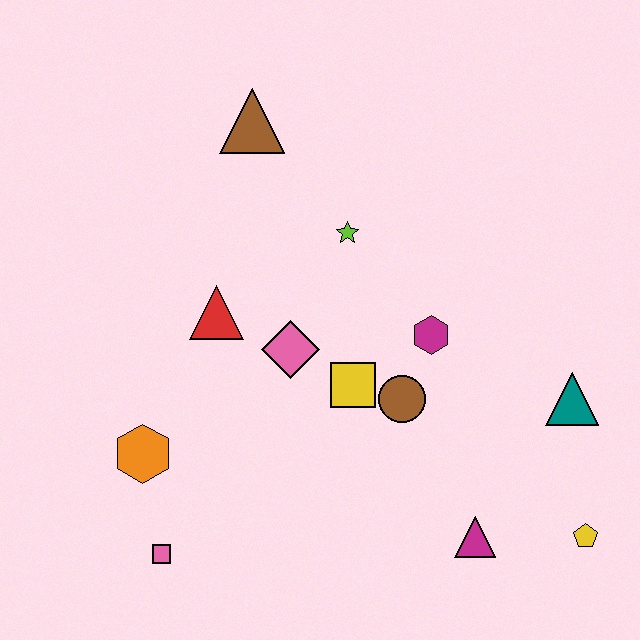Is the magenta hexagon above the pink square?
Yes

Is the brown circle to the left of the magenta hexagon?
Yes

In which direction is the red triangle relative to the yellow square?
The red triangle is to the left of the yellow square.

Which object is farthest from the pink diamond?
The yellow pentagon is farthest from the pink diamond.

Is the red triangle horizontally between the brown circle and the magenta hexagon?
No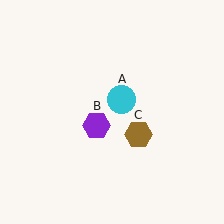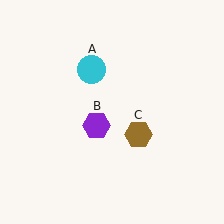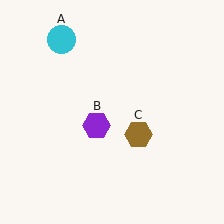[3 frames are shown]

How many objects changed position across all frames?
1 object changed position: cyan circle (object A).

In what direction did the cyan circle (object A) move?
The cyan circle (object A) moved up and to the left.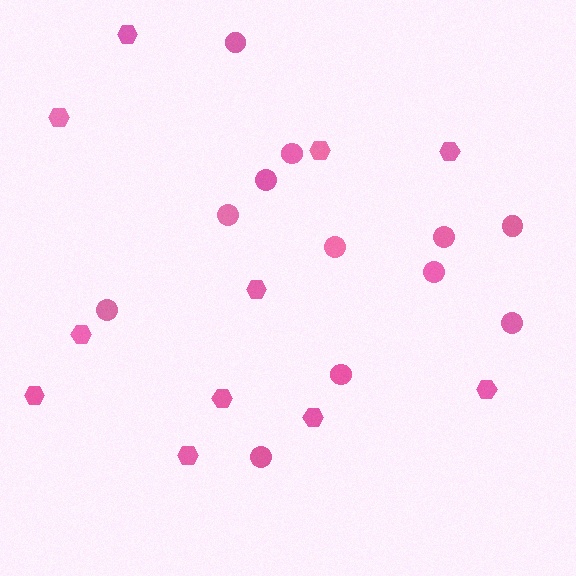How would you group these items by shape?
There are 2 groups: one group of circles (12) and one group of hexagons (11).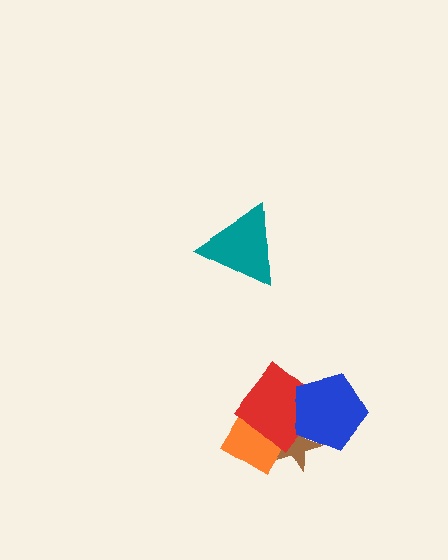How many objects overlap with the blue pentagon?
2 objects overlap with the blue pentagon.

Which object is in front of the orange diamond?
The red diamond is in front of the orange diamond.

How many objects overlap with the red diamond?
3 objects overlap with the red diamond.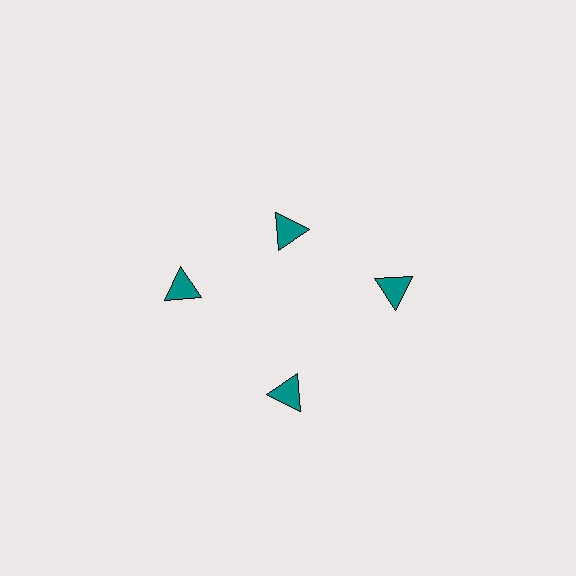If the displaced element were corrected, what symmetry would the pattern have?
It would have 4-fold rotational symmetry — the pattern would map onto itself every 90 degrees.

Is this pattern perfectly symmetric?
No. The 4 teal triangles are arranged in a ring, but one element near the 12 o'clock position is pulled inward toward the center, breaking the 4-fold rotational symmetry.